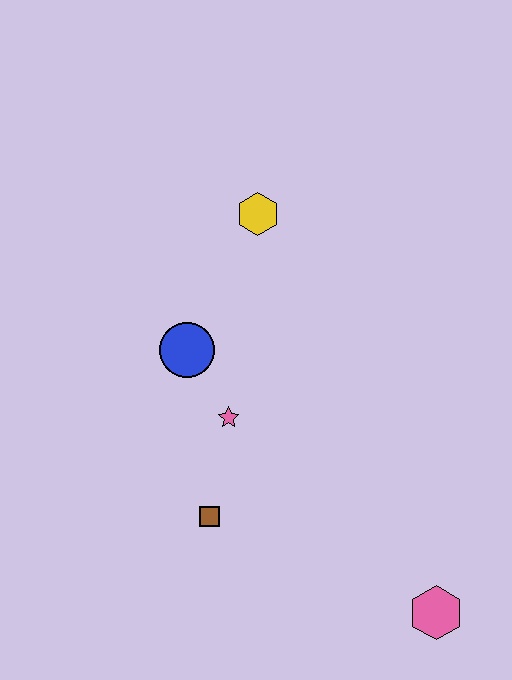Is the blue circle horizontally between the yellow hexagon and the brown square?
No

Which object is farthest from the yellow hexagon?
The pink hexagon is farthest from the yellow hexagon.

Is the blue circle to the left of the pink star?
Yes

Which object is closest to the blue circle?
The pink star is closest to the blue circle.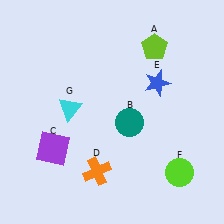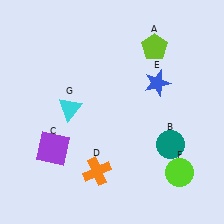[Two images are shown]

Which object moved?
The teal circle (B) moved right.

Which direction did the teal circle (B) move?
The teal circle (B) moved right.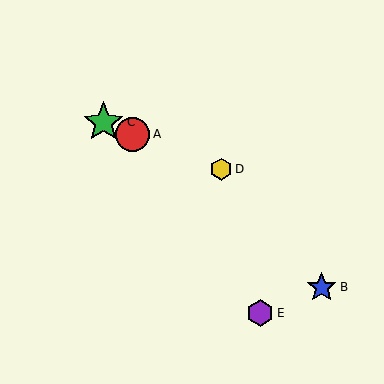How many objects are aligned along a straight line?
3 objects (A, C, D) are aligned along a straight line.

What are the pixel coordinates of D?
Object D is at (221, 169).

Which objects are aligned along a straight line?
Objects A, C, D are aligned along a straight line.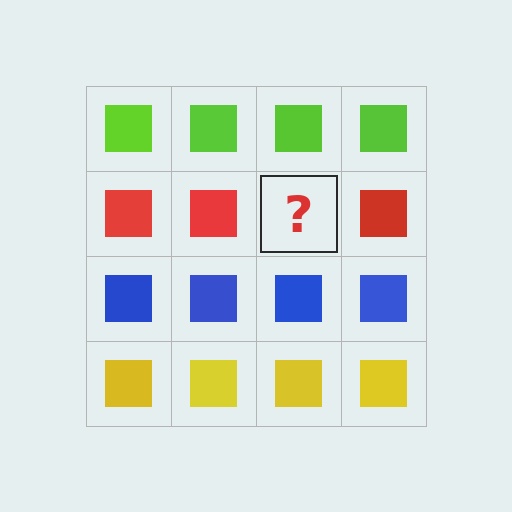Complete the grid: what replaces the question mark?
The question mark should be replaced with a red square.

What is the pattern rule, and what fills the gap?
The rule is that each row has a consistent color. The gap should be filled with a red square.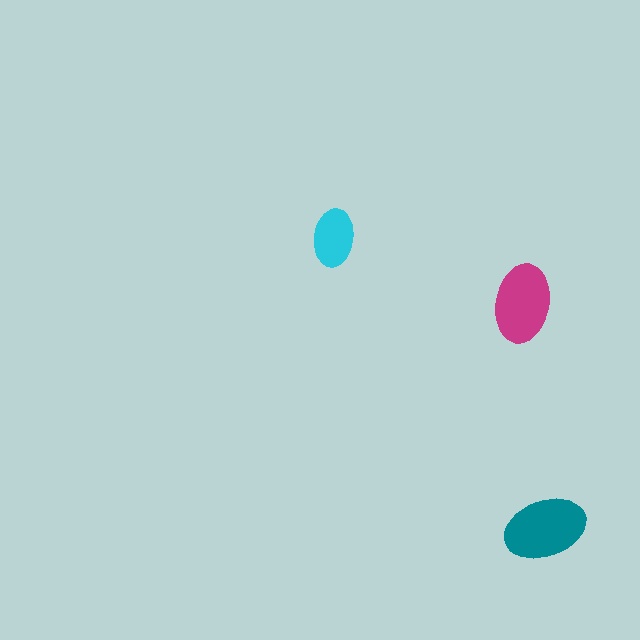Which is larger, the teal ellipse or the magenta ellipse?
The teal one.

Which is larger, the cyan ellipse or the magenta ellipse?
The magenta one.